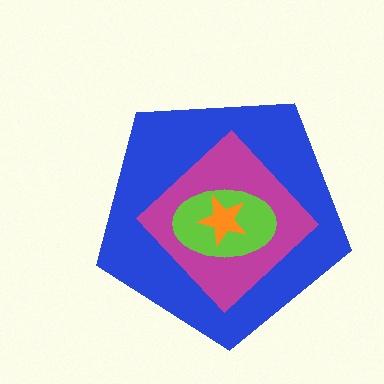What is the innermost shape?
The orange star.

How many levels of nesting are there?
4.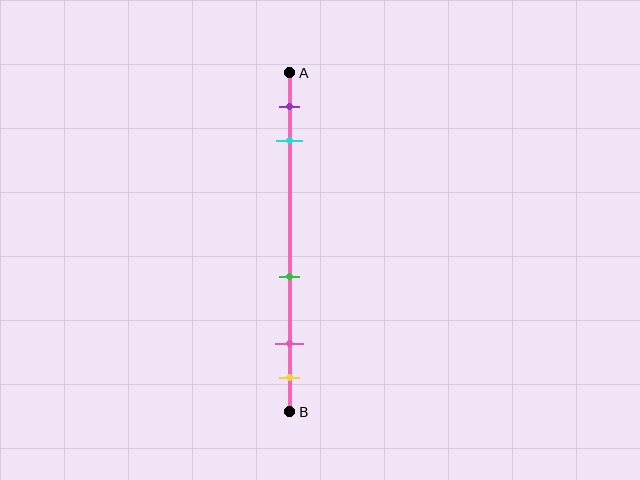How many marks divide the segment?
There are 5 marks dividing the segment.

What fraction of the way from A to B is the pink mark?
The pink mark is approximately 80% (0.8) of the way from A to B.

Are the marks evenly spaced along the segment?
No, the marks are not evenly spaced.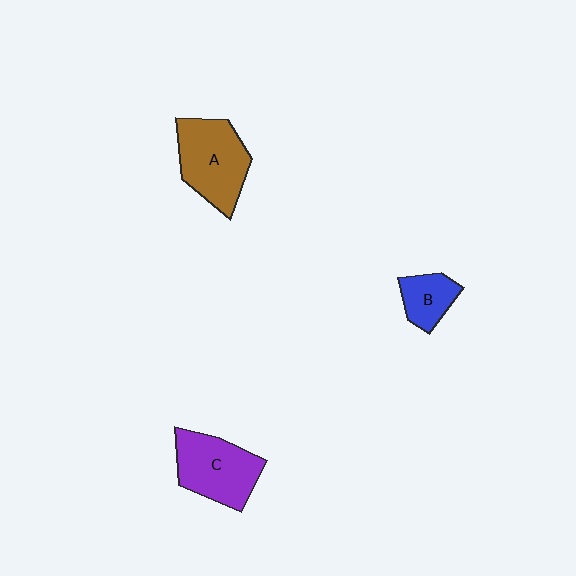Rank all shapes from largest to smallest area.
From largest to smallest: A (brown), C (purple), B (blue).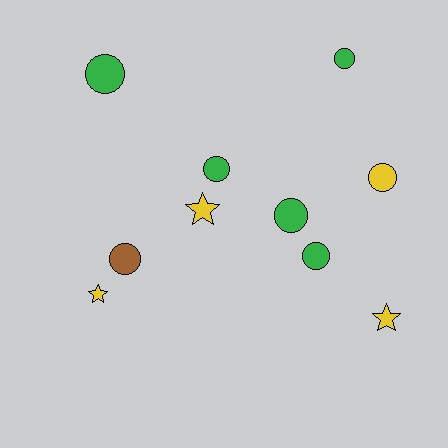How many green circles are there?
There are 5 green circles.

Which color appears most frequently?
Green, with 5 objects.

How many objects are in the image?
There are 10 objects.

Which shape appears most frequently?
Circle, with 7 objects.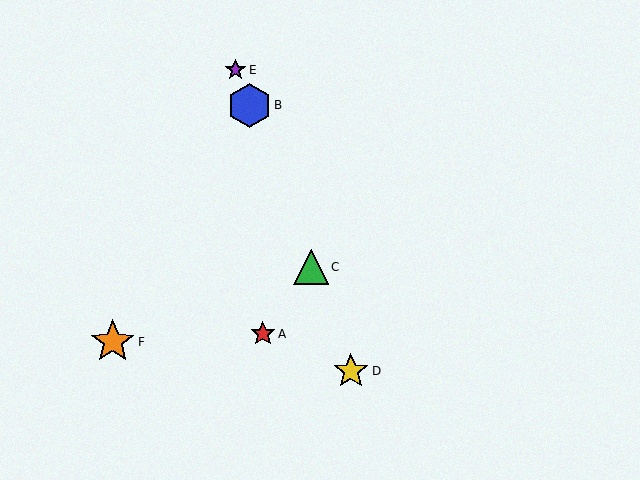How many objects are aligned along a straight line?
4 objects (B, C, D, E) are aligned along a straight line.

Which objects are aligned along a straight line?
Objects B, C, D, E are aligned along a straight line.